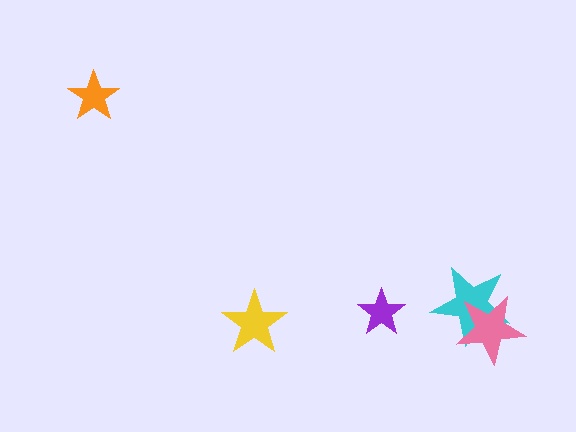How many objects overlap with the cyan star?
1 object overlaps with the cyan star.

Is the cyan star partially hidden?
Yes, it is partially covered by another shape.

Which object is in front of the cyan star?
The pink star is in front of the cyan star.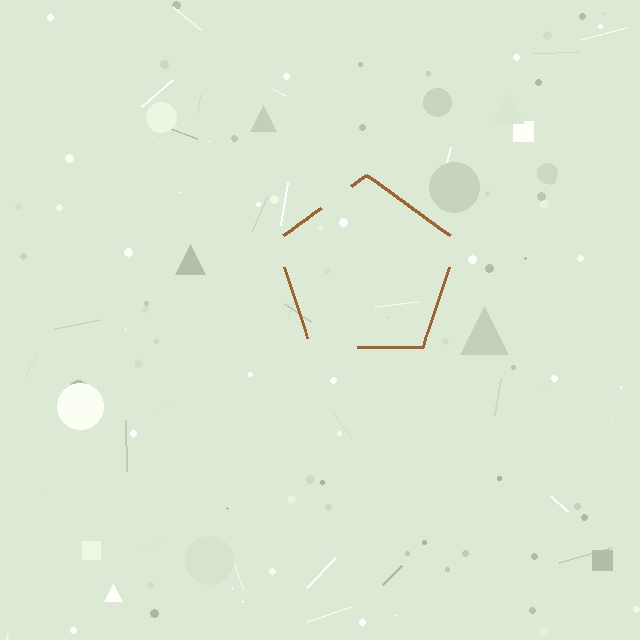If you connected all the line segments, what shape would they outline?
They would outline a pentagon.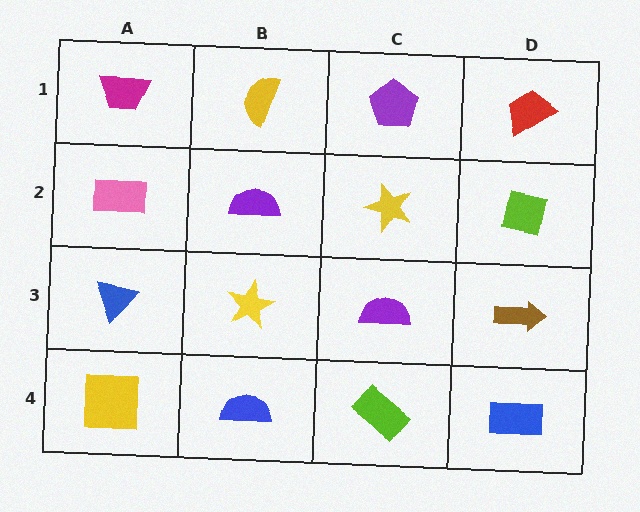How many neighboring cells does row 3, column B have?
4.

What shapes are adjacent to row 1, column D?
A lime square (row 2, column D), a purple pentagon (row 1, column C).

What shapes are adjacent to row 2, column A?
A magenta trapezoid (row 1, column A), a blue triangle (row 3, column A), a purple semicircle (row 2, column B).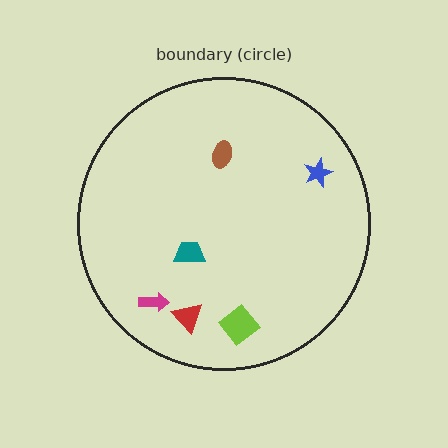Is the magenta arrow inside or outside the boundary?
Inside.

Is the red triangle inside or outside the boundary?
Inside.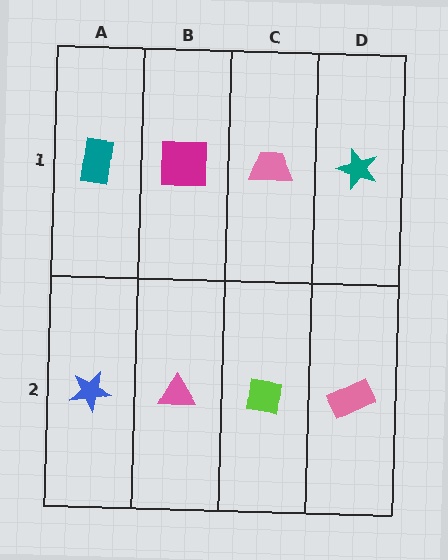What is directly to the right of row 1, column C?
A teal star.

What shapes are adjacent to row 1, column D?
A pink rectangle (row 2, column D), a pink trapezoid (row 1, column C).